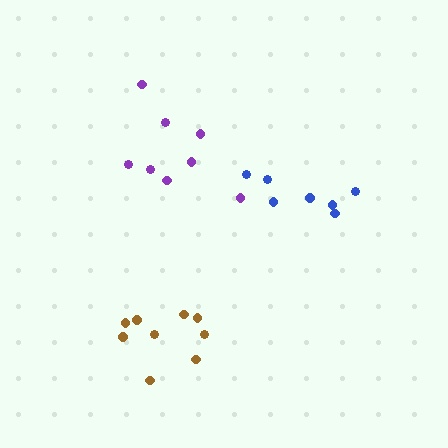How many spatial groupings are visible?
There are 3 spatial groupings.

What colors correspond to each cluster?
The clusters are colored: blue, brown, purple.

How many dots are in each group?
Group 1: 7 dots, Group 2: 9 dots, Group 3: 8 dots (24 total).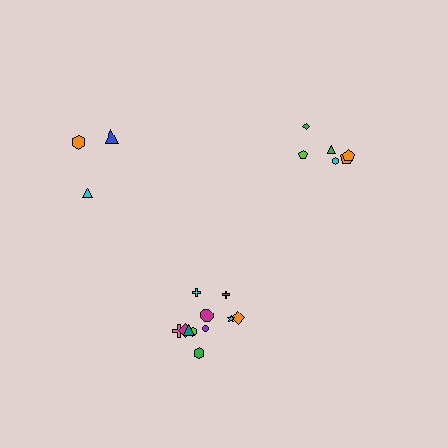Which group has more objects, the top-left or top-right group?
The top-right group.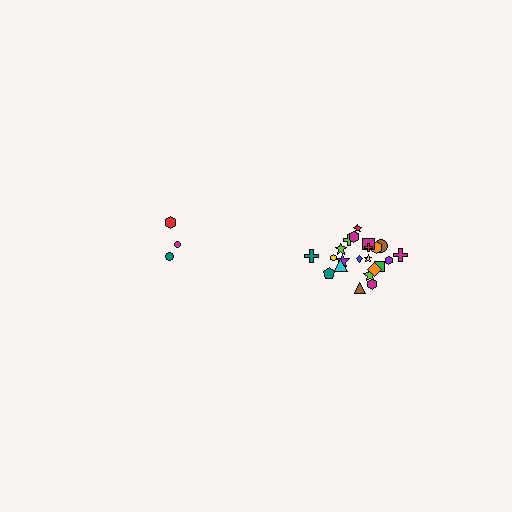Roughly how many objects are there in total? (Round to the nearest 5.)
Roughly 25 objects in total.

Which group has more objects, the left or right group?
The right group.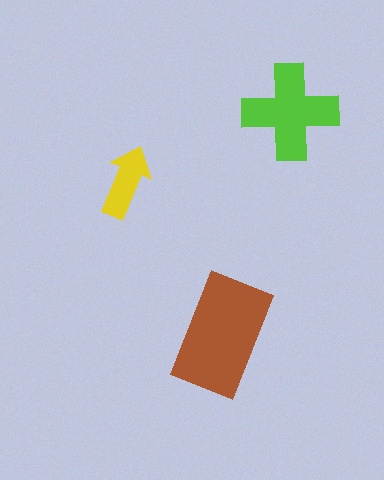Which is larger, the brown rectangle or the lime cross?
The brown rectangle.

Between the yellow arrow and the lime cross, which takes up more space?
The lime cross.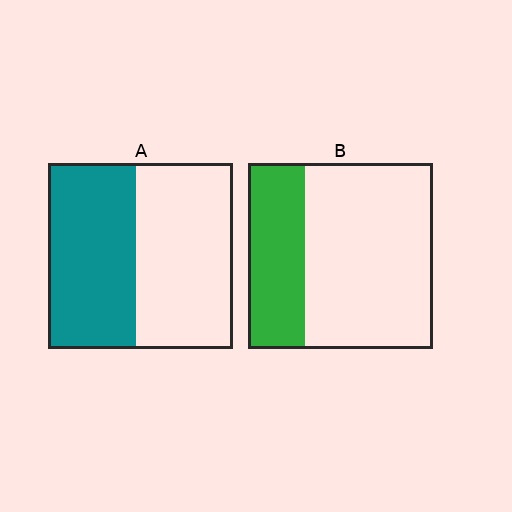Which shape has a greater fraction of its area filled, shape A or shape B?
Shape A.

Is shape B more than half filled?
No.